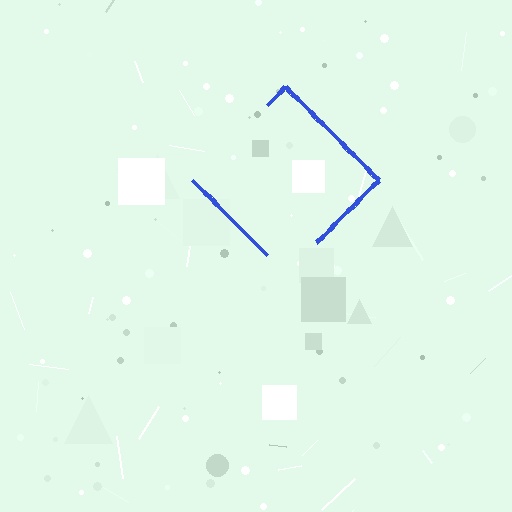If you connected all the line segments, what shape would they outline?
They would outline a diamond.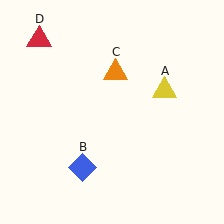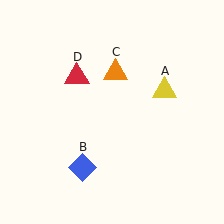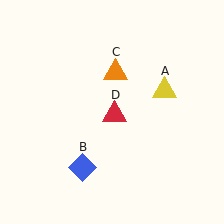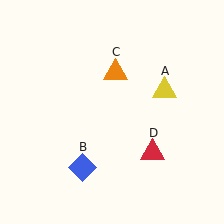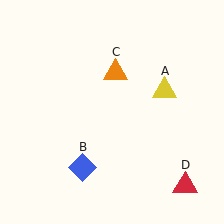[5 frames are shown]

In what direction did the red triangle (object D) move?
The red triangle (object D) moved down and to the right.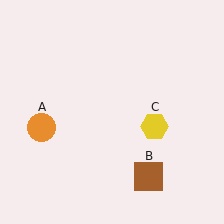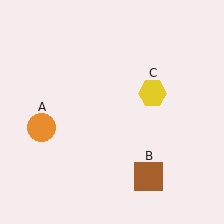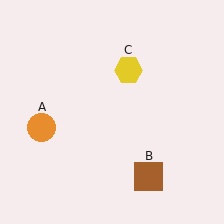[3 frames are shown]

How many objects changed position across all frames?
1 object changed position: yellow hexagon (object C).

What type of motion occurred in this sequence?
The yellow hexagon (object C) rotated counterclockwise around the center of the scene.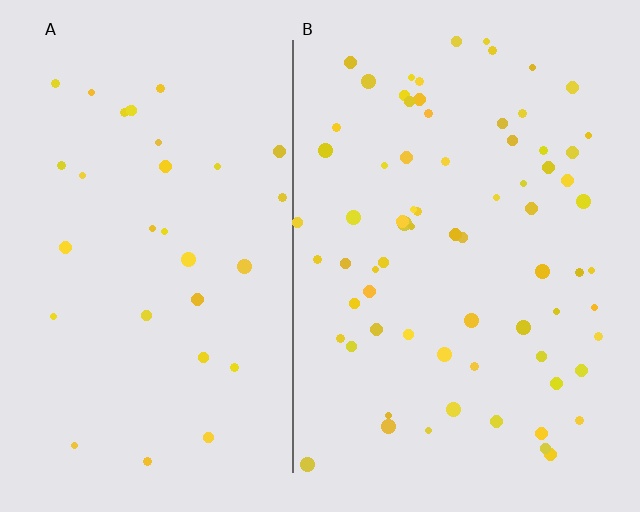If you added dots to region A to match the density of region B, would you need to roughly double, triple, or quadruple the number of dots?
Approximately double.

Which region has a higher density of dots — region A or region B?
B (the right).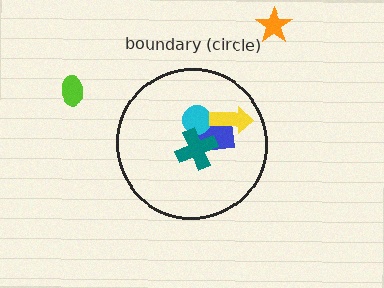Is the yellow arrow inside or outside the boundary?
Inside.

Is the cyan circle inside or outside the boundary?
Inside.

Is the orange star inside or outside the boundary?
Outside.